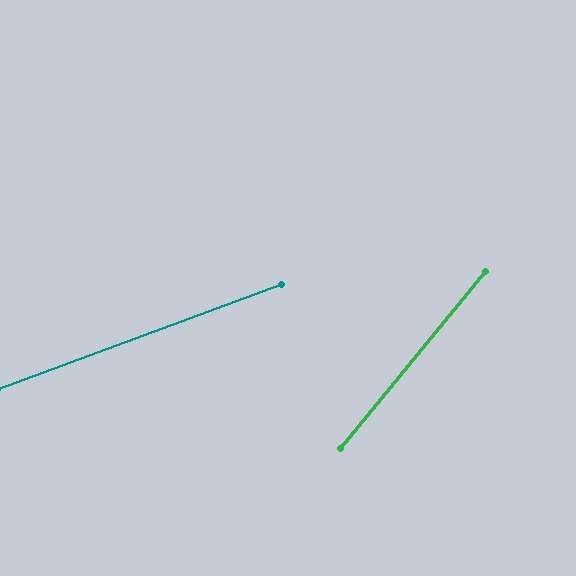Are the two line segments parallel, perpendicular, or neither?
Neither parallel nor perpendicular — they differ by about 31°.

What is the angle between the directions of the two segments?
Approximately 31 degrees.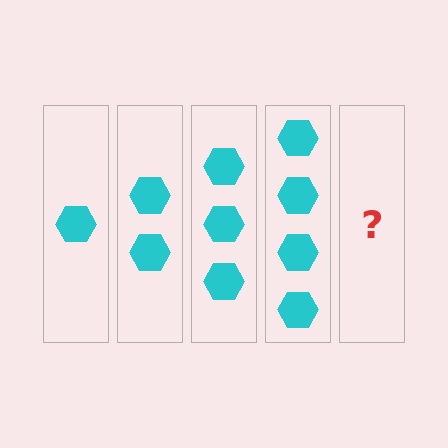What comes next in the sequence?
The next element should be 5 hexagons.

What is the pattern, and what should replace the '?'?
The pattern is that each step adds one more hexagon. The '?' should be 5 hexagons.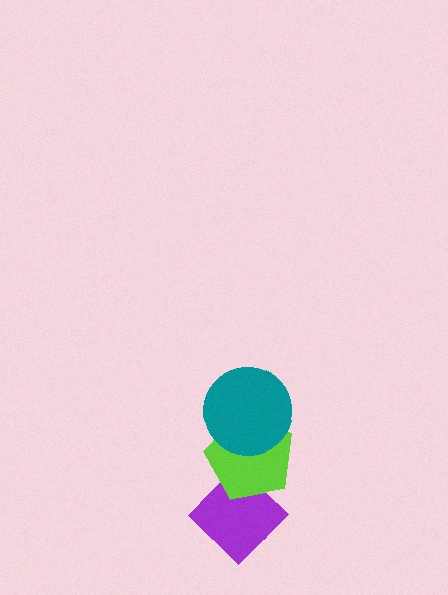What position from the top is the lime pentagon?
The lime pentagon is 2nd from the top.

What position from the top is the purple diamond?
The purple diamond is 3rd from the top.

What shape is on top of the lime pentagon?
The teal circle is on top of the lime pentagon.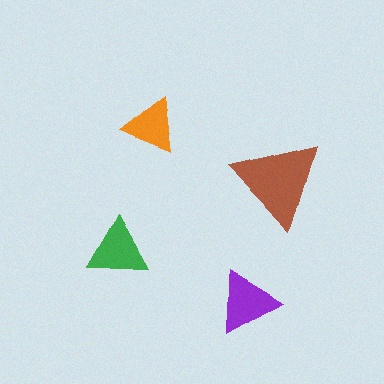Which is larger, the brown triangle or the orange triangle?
The brown one.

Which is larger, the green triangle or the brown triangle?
The brown one.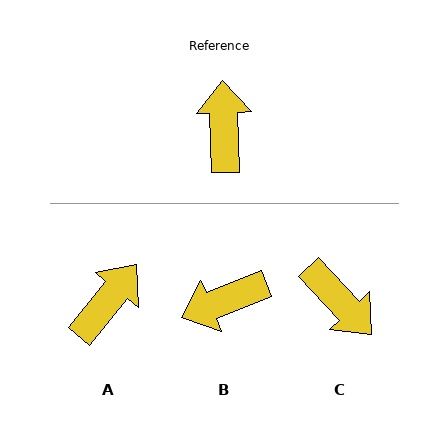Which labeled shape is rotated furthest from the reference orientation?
C, about 139 degrees away.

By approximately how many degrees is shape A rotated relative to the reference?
Approximately 40 degrees clockwise.